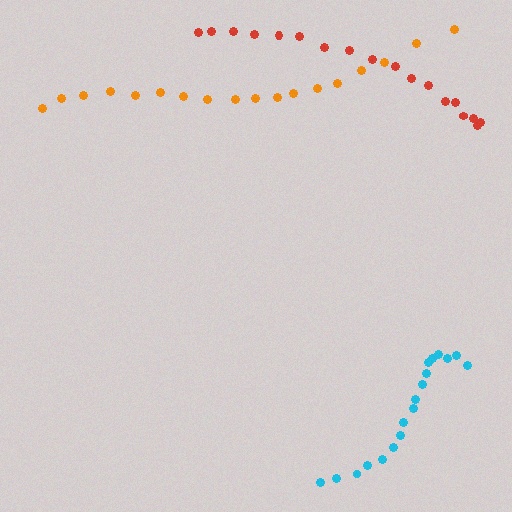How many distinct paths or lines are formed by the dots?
There are 3 distinct paths.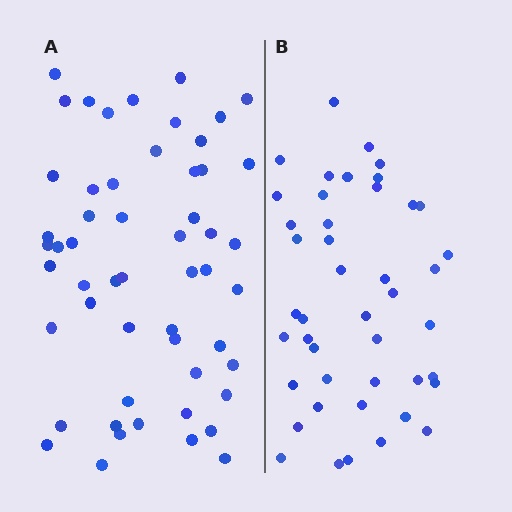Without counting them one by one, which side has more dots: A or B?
Region A (the left region) has more dots.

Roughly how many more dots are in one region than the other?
Region A has roughly 10 or so more dots than region B.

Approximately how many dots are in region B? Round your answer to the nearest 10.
About 40 dots. (The exact count is 44, which rounds to 40.)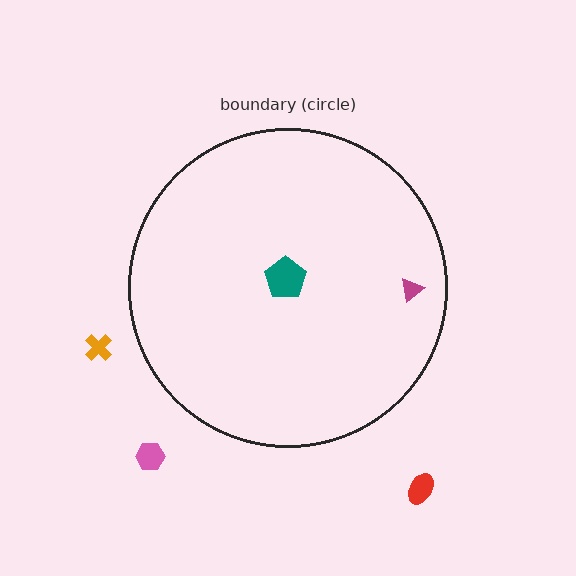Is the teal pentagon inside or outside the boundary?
Inside.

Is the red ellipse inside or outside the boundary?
Outside.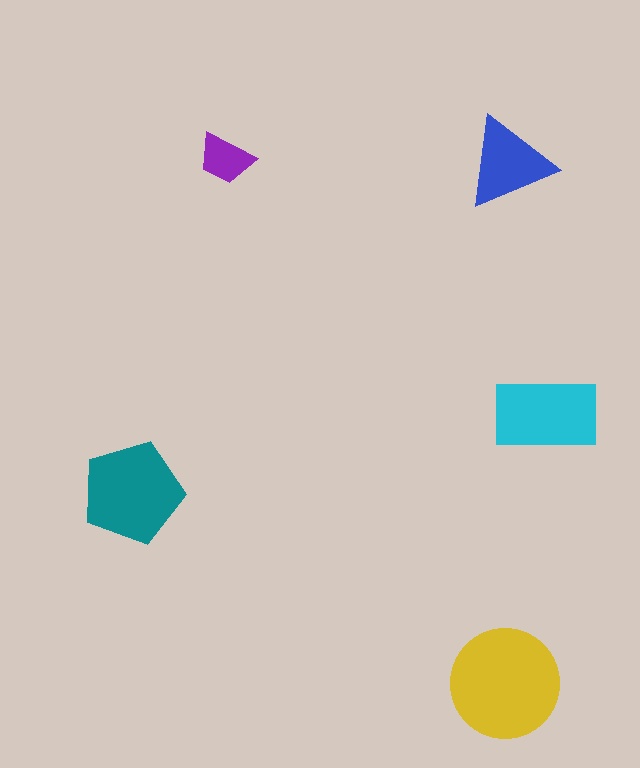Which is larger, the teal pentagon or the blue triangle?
The teal pentagon.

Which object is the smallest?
The purple trapezoid.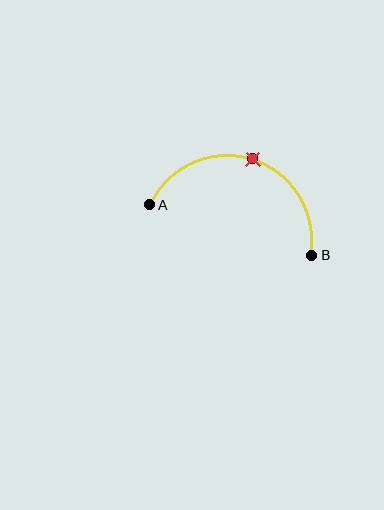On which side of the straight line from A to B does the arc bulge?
The arc bulges above the straight line connecting A and B.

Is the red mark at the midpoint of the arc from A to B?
Yes. The red mark lies on the arc at equal arc-length from both A and B — it is the arc midpoint.